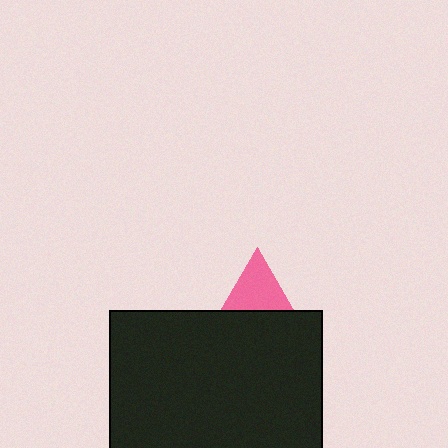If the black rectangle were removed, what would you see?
You would see the complete pink triangle.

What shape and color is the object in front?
The object in front is a black rectangle.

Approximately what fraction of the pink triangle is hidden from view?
Roughly 63% of the pink triangle is hidden behind the black rectangle.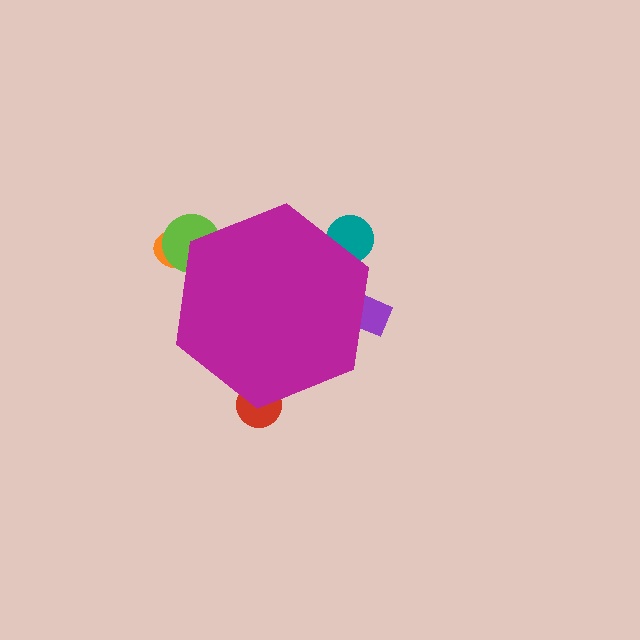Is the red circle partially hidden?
Yes, the red circle is partially hidden behind the magenta hexagon.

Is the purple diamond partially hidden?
Yes, the purple diamond is partially hidden behind the magenta hexagon.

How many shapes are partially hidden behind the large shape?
5 shapes are partially hidden.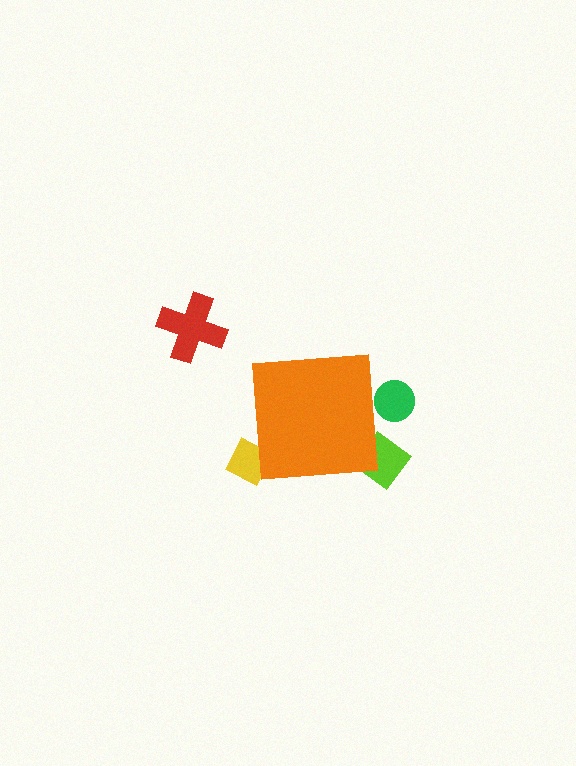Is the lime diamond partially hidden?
Yes, the lime diamond is partially hidden behind the orange square.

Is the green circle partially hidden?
Yes, the green circle is partially hidden behind the orange square.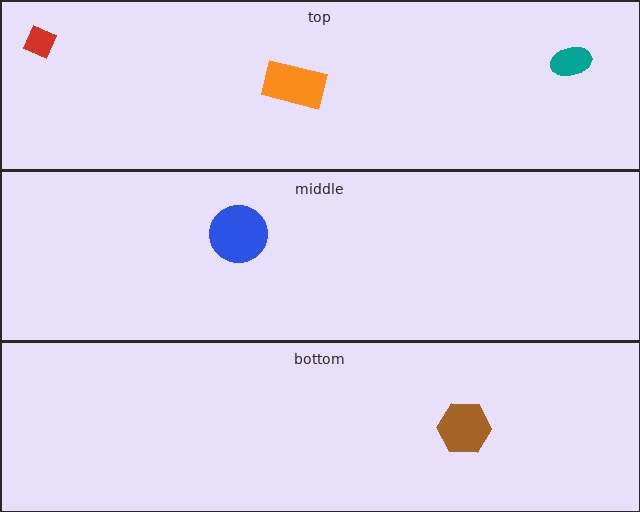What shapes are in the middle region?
The blue circle.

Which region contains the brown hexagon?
The bottom region.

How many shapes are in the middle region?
1.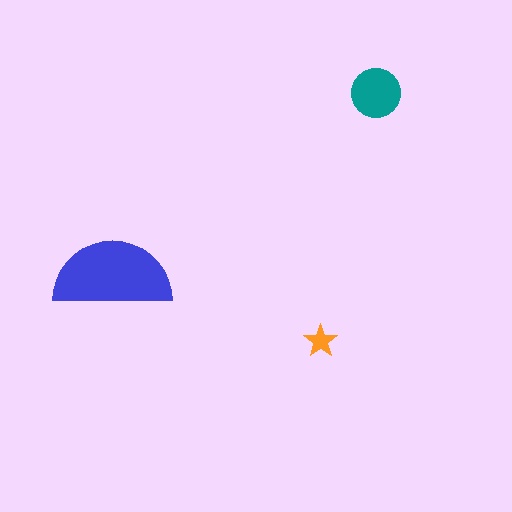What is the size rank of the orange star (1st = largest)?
3rd.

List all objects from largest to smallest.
The blue semicircle, the teal circle, the orange star.